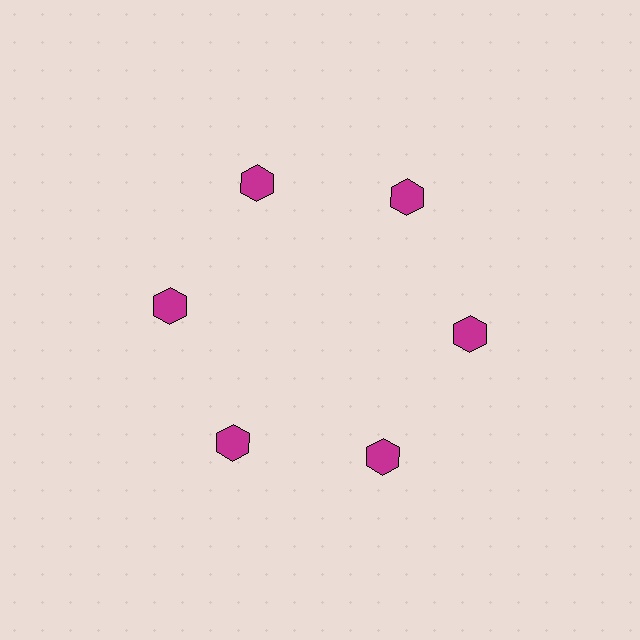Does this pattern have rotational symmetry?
Yes, this pattern has 6-fold rotational symmetry. It looks the same after rotating 60 degrees around the center.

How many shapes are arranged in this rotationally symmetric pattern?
There are 6 shapes, arranged in 6 groups of 1.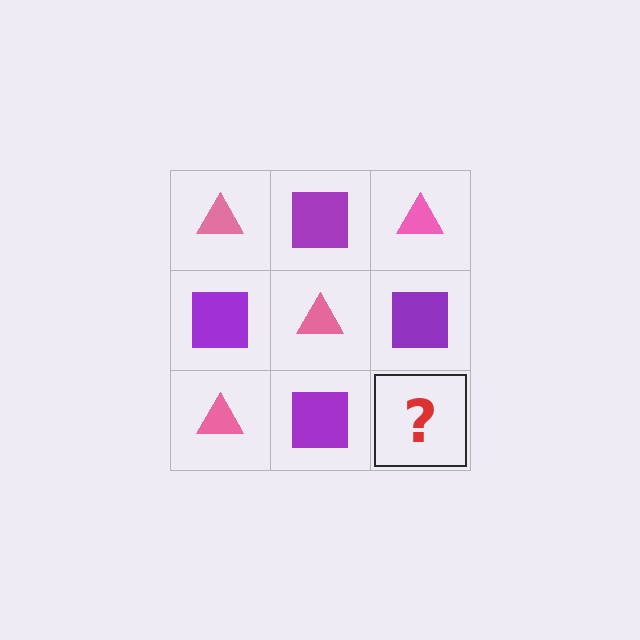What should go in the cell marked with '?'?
The missing cell should contain a pink triangle.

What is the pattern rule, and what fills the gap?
The rule is that it alternates pink triangle and purple square in a checkerboard pattern. The gap should be filled with a pink triangle.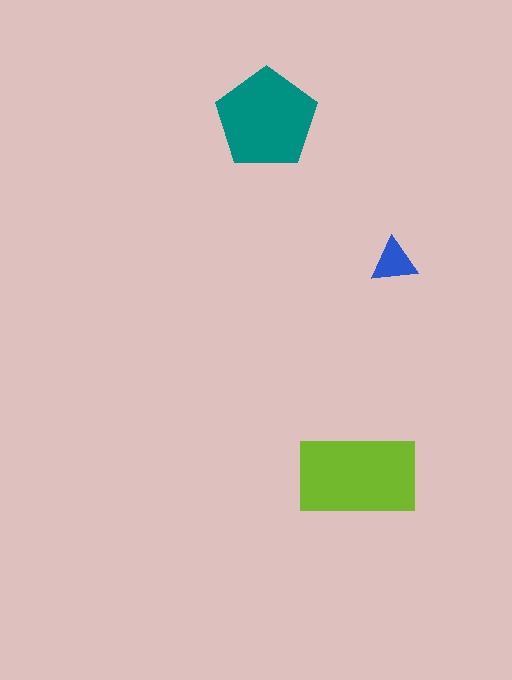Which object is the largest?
The lime rectangle.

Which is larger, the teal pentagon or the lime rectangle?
The lime rectangle.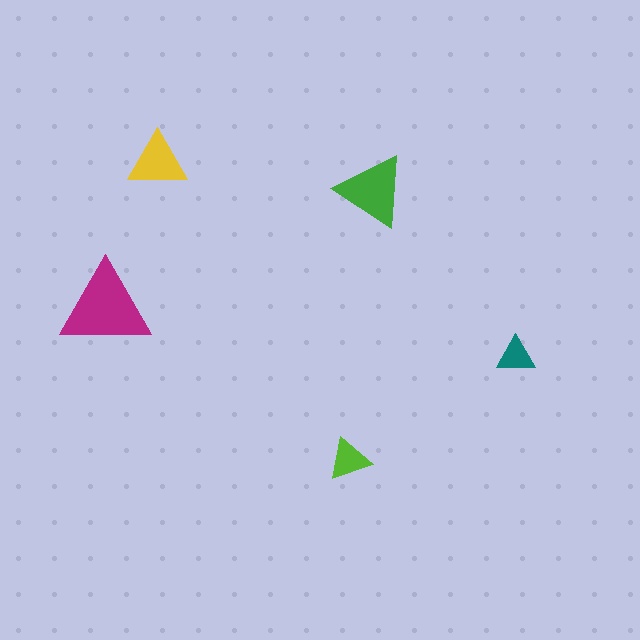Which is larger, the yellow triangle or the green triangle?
The green one.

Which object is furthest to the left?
The magenta triangle is leftmost.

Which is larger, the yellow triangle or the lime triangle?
The yellow one.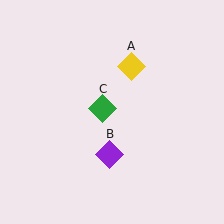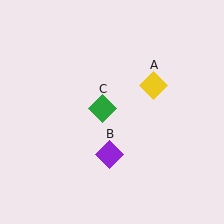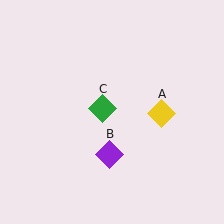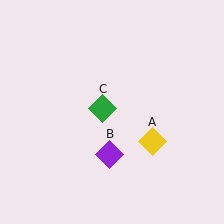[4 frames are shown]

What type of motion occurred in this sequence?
The yellow diamond (object A) rotated clockwise around the center of the scene.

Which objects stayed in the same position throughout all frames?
Purple diamond (object B) and green diamond (object C) remained stationary.